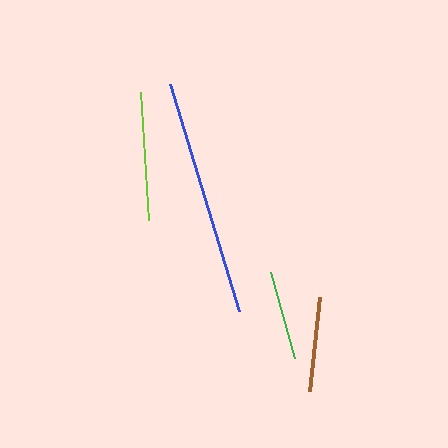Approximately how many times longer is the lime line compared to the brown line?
The lime line is approximately 1.4 times the length of the brown line.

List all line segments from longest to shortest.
From longest to shortest: blue, lime, brown, green.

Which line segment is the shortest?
The green line is the shortest at approximately 90 pixels.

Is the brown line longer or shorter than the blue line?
The blue line is longer than the brown line.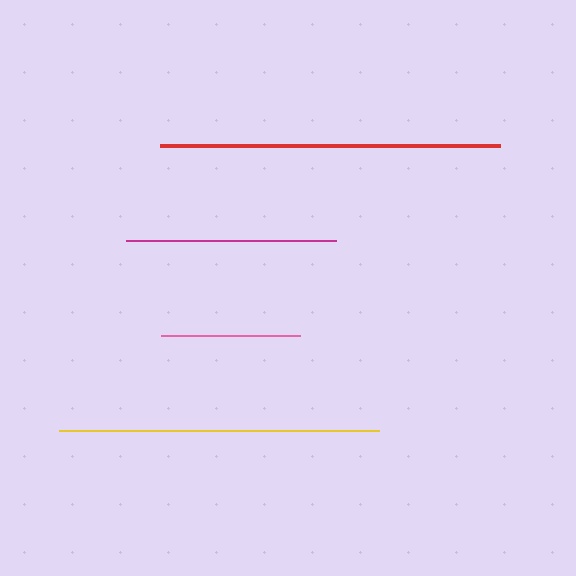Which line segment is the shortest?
The pink line is the shortest at approximately 138 pixels.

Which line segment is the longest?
The red line is the longest at approximately 341 pixels.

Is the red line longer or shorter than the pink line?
The red line is longer than the pink line.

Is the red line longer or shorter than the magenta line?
The red line is longer than the magenta line.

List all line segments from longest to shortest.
From longest to shortest: red, yellow, magenta, pink.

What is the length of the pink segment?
The pink segment is approximately 138 pixels long.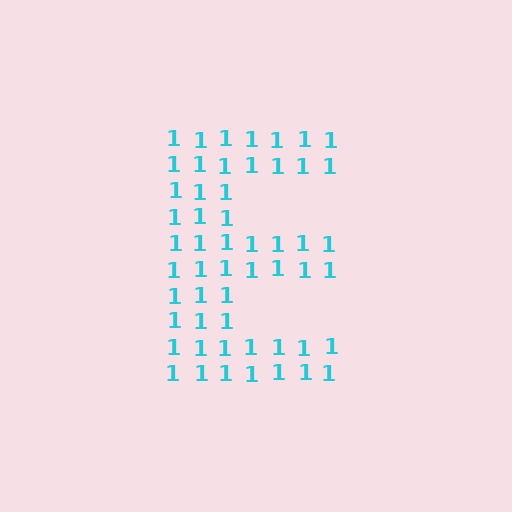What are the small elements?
The small elements are digit 1's.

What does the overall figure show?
The overall figure shows the letter E.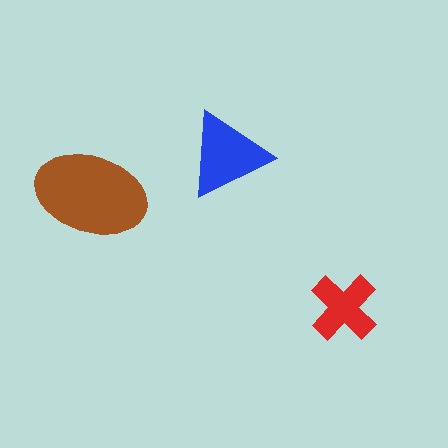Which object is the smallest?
The red cross.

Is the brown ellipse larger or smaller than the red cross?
Larger.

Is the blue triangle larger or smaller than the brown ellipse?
Smaller.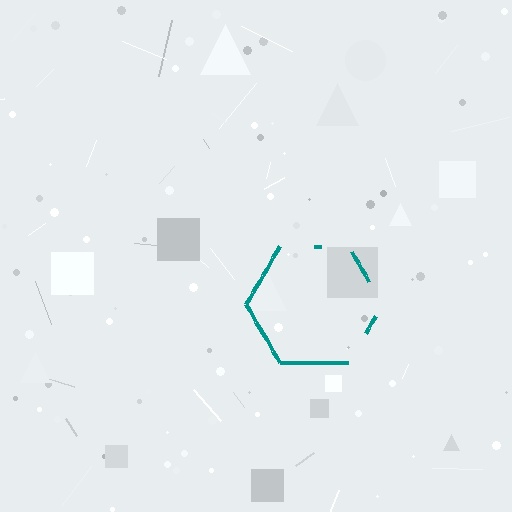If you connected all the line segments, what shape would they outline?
They would outline a hexagon.